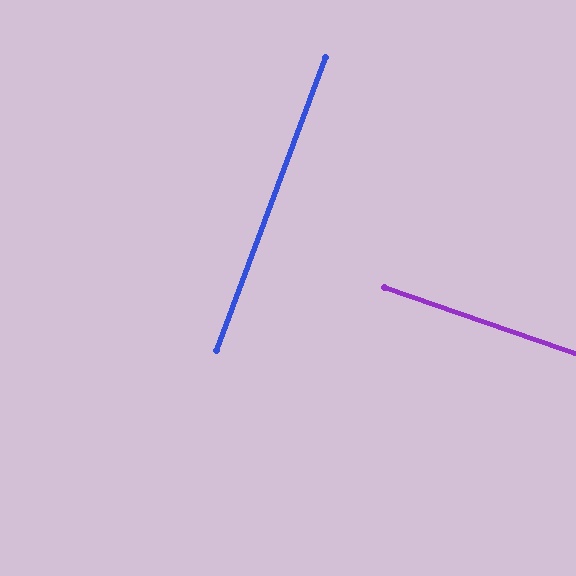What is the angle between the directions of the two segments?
Approximately 89 degrees.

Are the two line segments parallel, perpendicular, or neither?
Perpendicular — they meet at approximately 89°.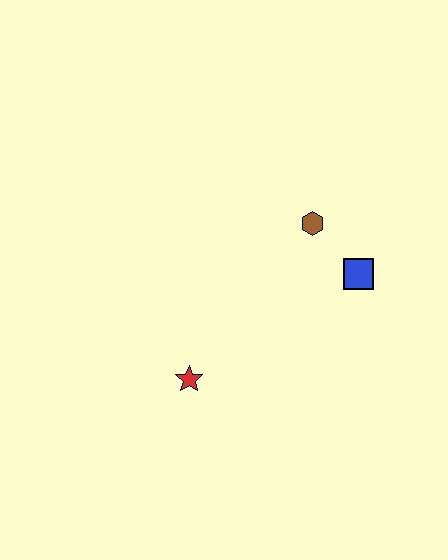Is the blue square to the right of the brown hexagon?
Yes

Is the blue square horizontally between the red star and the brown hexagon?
No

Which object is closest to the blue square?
The brown hexagon is closest to the blue square.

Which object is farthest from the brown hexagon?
The red star is farthest from the brown hexagon.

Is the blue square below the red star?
No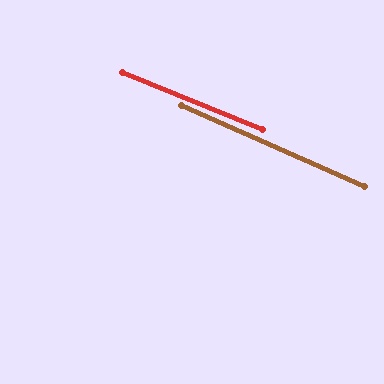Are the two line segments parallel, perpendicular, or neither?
Parallel — their directions differ by only 1.9°.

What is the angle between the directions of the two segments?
Approximately 2 degrees.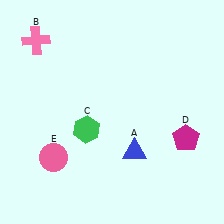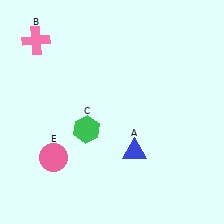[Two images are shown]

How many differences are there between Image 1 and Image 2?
There is 1 difference between the two images.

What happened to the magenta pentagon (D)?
The magenta pentagon (D) was removed in Image 2. It was in the bottom-right area of Image 1.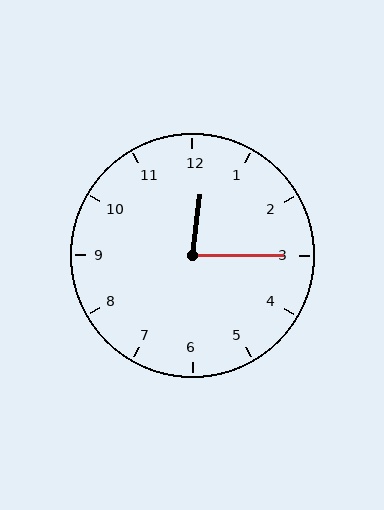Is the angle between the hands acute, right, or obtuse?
It is acute.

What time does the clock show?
12:15.